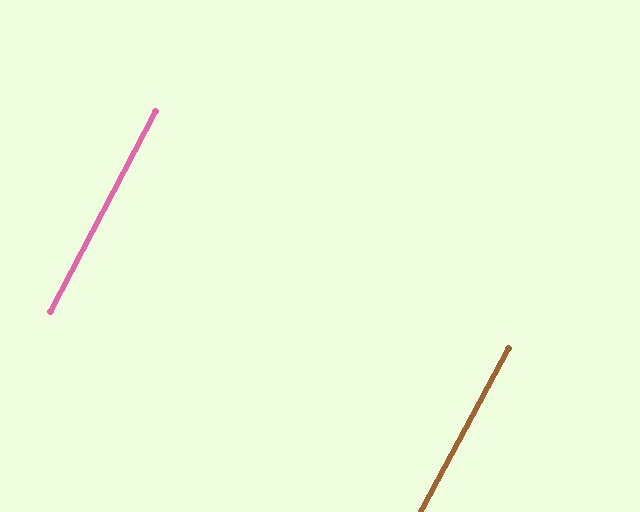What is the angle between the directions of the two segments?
Approximately 0 degrees.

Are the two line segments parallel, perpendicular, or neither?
Parallel — their directions differ by only 0.2°.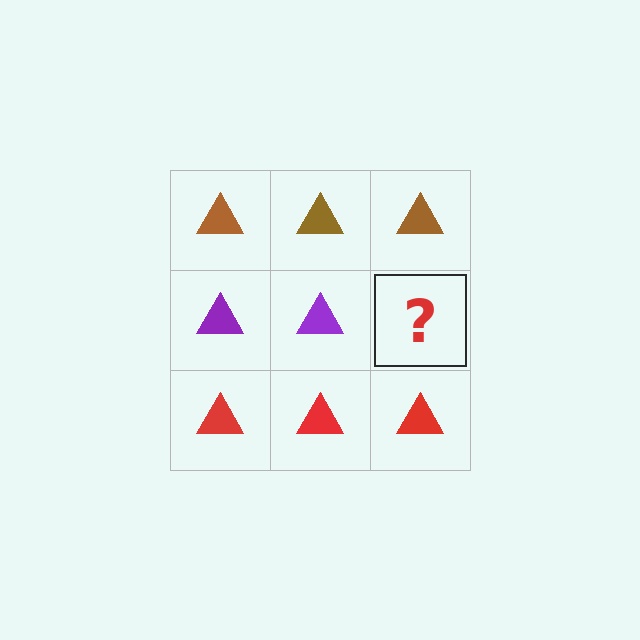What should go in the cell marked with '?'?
The missing cell should contain a purple triangle.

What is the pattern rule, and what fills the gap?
The rule is that each row has a consistent color. The gap should be filled with a purple triangle.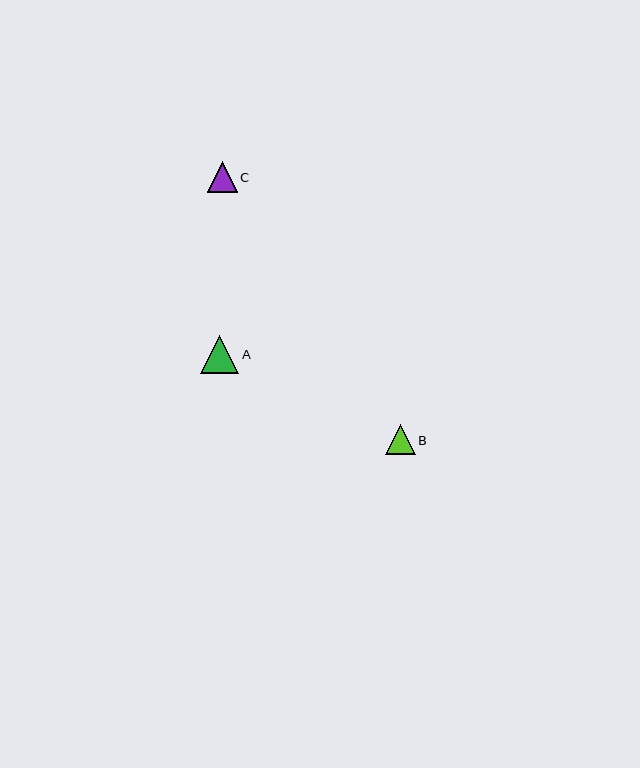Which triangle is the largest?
Triangle A is the largest with a size of approximately 38 pixels.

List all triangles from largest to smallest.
From largest to smallest: A, C, B.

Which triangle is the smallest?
Triangle B is the smallest with a size of approximately 30 pixels.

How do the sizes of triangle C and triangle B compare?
Triangle C and triangle B are approximately the same size.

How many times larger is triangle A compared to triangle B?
Triangle A is approximately 1.3 times the size of triangle B.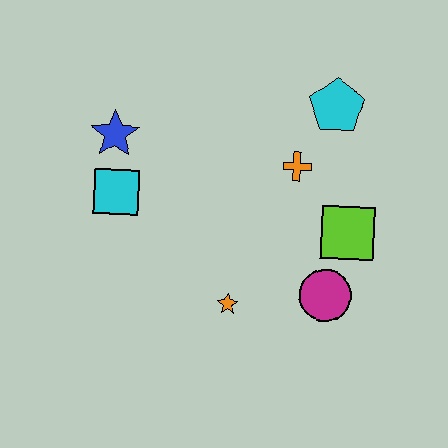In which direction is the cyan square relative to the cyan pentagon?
The cyan square is to the left of the cyan pentagon.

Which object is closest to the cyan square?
The blue star is closest to the cyan square.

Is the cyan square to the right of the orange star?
No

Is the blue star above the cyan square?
Yes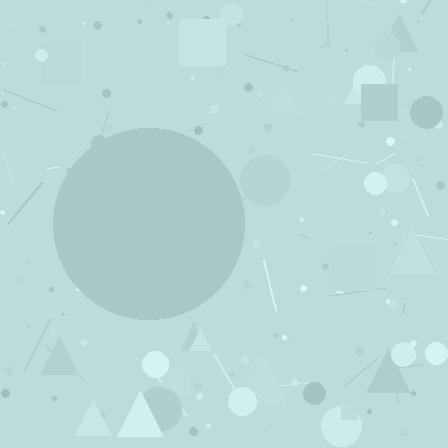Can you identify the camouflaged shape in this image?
The camouflaged shape is a circle.